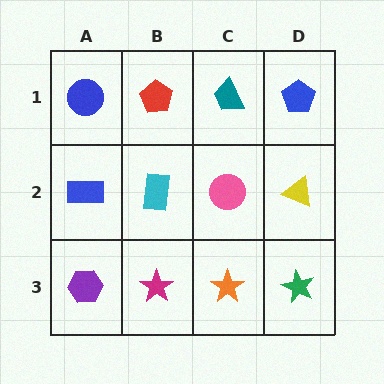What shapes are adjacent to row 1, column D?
A yellow triangle (row 2, column D), a teal trapezoid (row 1, column C).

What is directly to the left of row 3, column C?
A magenta star.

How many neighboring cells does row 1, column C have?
3.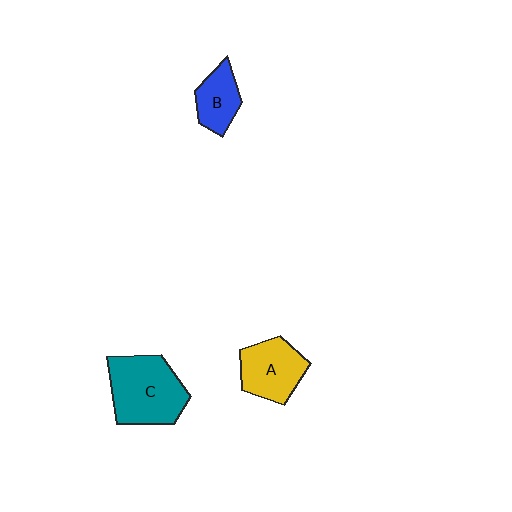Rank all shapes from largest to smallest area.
From largest to smallest: C (teal), A (yellow), B (blue).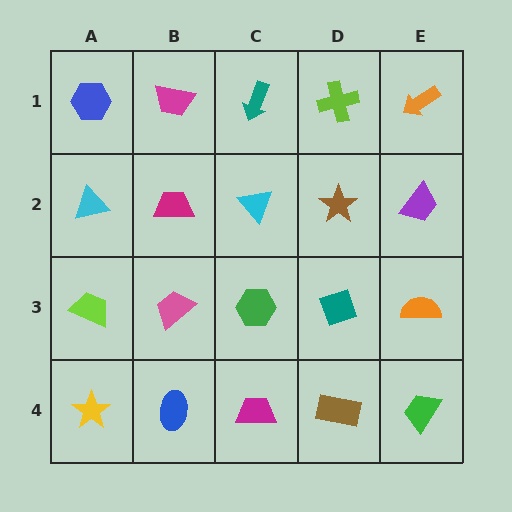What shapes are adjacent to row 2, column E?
An orange arrow (row 1, column E), an orange semicircle (row 3, column E), a brown star (row 2, column D).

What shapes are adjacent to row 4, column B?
A pink trapezoid (row 3, column B), a yellow star (row 4, column A), a magenta trapezoid (row 4, column C).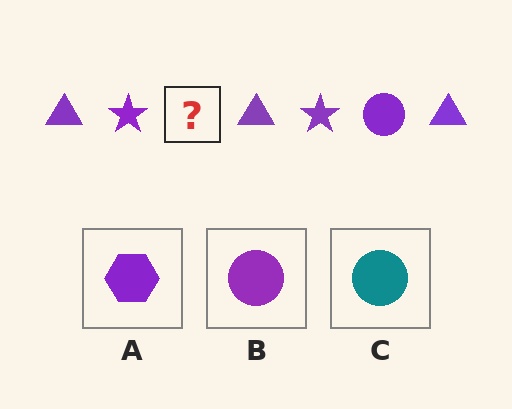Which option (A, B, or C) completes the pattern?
B.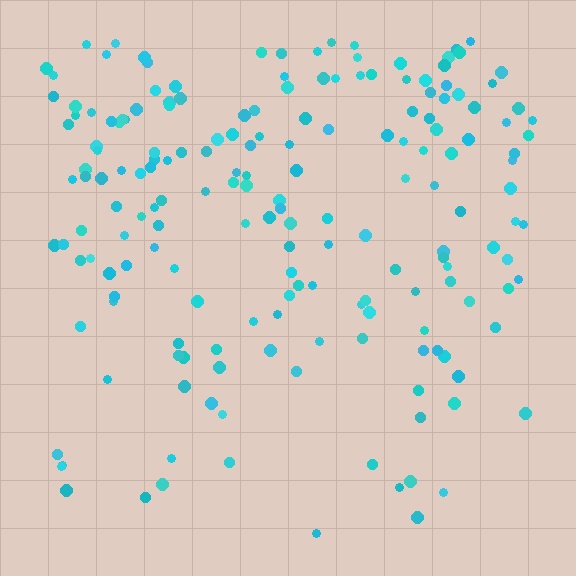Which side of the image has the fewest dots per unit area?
The bottom.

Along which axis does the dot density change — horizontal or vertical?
Vertical.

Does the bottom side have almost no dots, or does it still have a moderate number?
Still a moderate number, just noticeably fewer than the top.